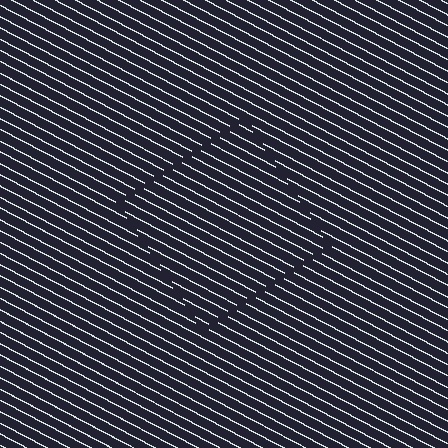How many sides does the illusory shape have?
4 sides — the line-ends trace a square.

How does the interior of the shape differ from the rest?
The interior of the shape contains the same grating, shifted by half a period — the contour is defined by the phase discontinuity where line-ends from the inner and outer gratings abut.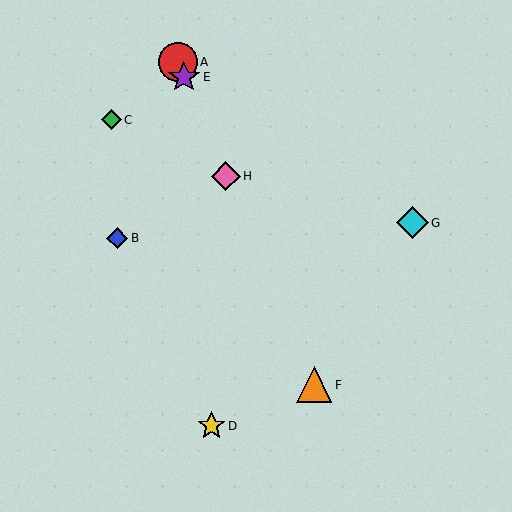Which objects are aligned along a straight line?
Objects A, E, F, H are aligned along a straight line.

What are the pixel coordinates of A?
Object A is at (178, 62).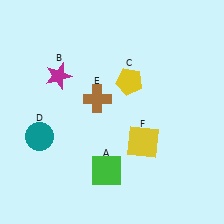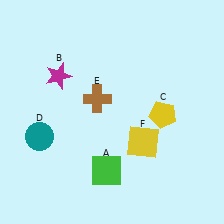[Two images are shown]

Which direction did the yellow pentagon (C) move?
The yellow pentagon (C) moved right.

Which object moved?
The yellow pentagon (C) moved right.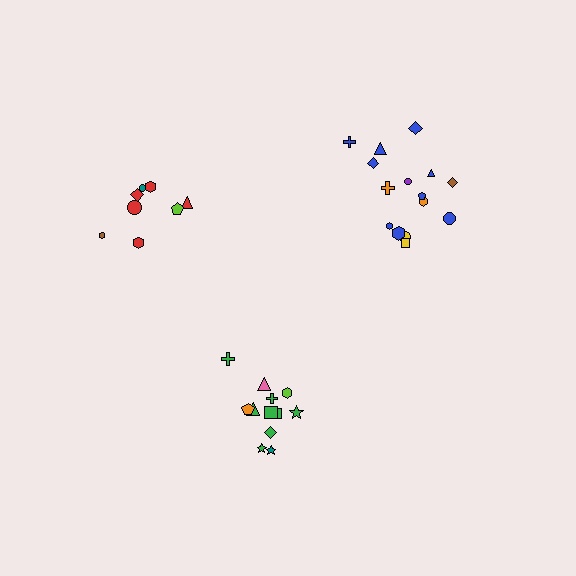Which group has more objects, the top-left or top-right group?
The top-right group.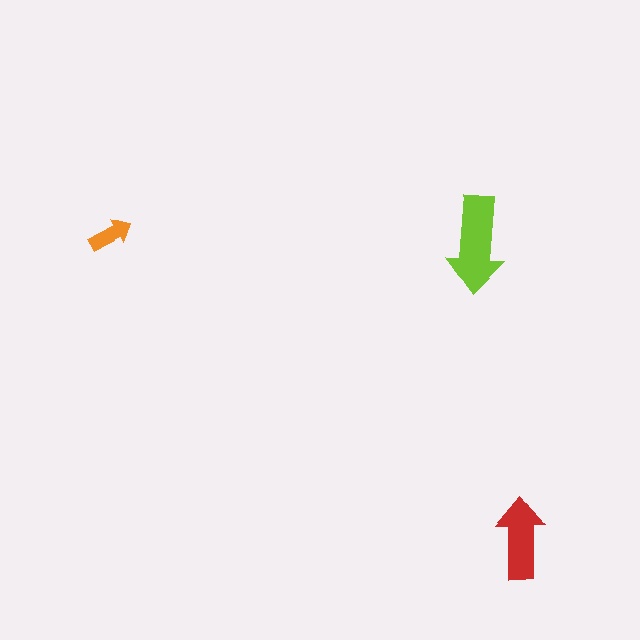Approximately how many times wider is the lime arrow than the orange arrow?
About 2 times wider.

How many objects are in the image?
There are 3 objects in the image.